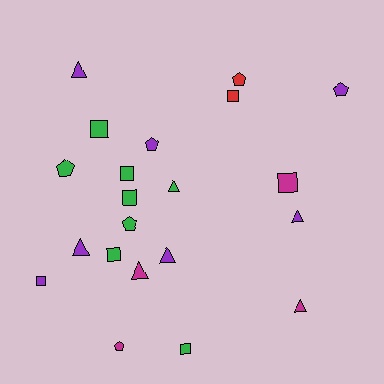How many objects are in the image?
There are 21 objects.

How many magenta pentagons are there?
There is 1 magenta pentagon.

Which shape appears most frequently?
Square, with 8 objects.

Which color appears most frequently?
Green, with 8 objects.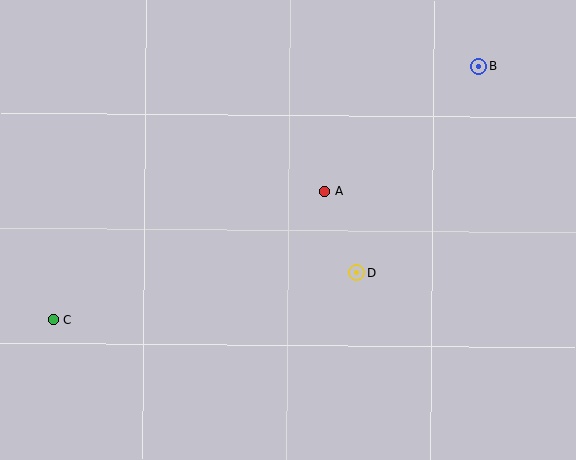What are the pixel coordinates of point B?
Point B is at (479, 66).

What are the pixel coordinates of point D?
Point D is at (356, 272).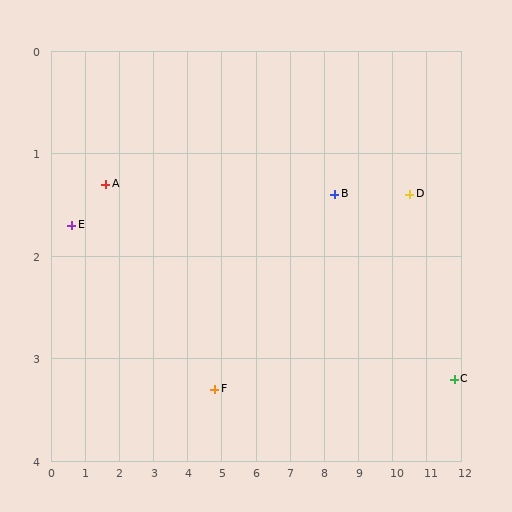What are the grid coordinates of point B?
Point B is at approximately (8.3, 1.4).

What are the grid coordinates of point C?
Point C is at approximately (11.8, 3.2).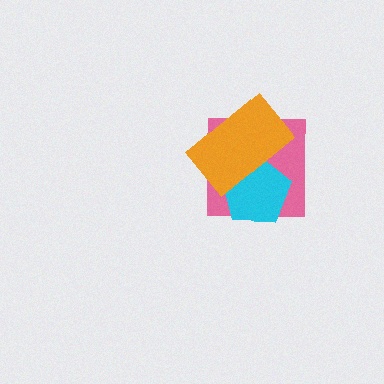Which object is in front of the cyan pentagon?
The orange rectangle is in front of the cyan pentagon.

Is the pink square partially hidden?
Yes, it is partially covered by another shape.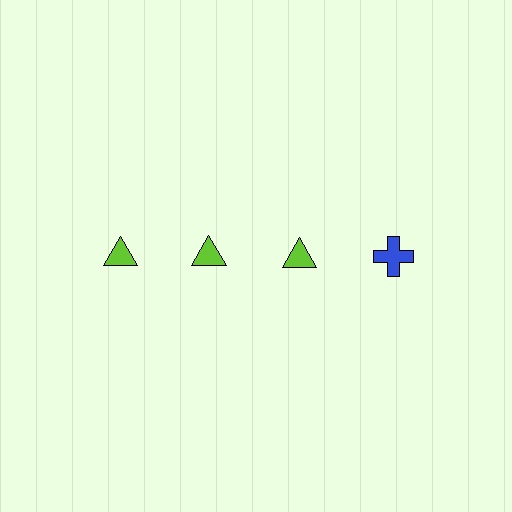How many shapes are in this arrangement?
There are 4 shapes arranged in a grid pattern.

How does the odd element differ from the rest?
It differs in both color (blue instead of lime) and shape (cross instead of triangle).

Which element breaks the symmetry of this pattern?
The blue cross in the top row, second from right column breaks the symmetry. All other shapes are lime triangles.